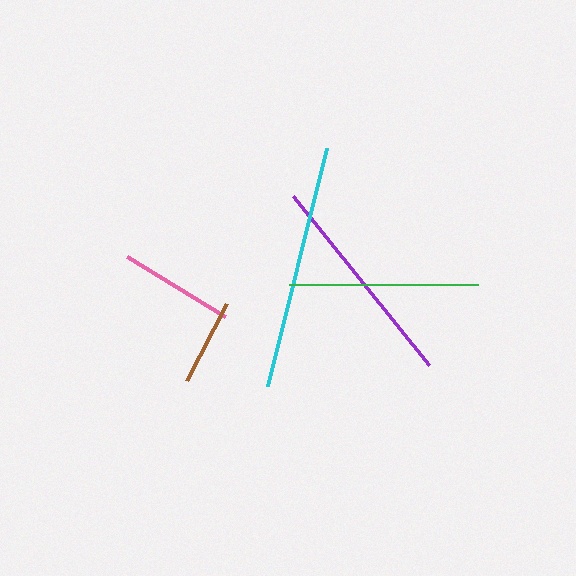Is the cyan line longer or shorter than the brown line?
The cyan line is longer than the brown line.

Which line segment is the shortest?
The brown line is the shortest at approximately 87 pixels.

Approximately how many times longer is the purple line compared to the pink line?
The purple line is approximately 1.9 times the length of the pink line.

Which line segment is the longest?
The cyan line is the longest at approximately 245 pixels.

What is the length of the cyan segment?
The cyan segment is approximately 245 pixels long.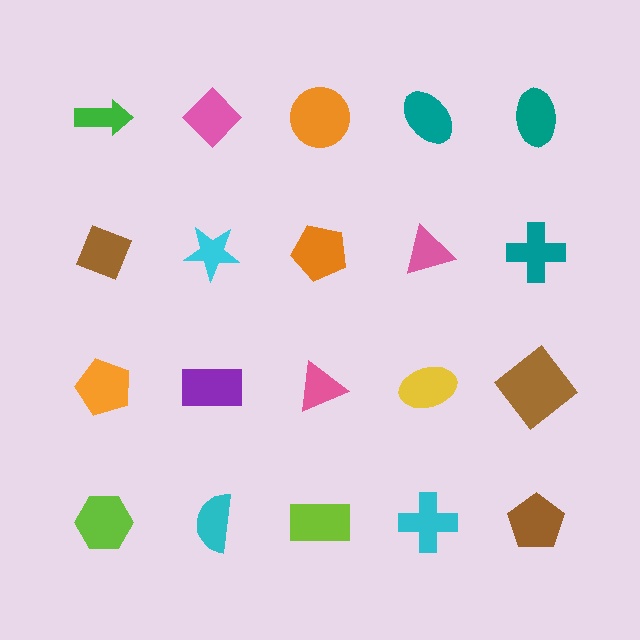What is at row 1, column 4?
A teal ellipse.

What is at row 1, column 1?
A green arrow.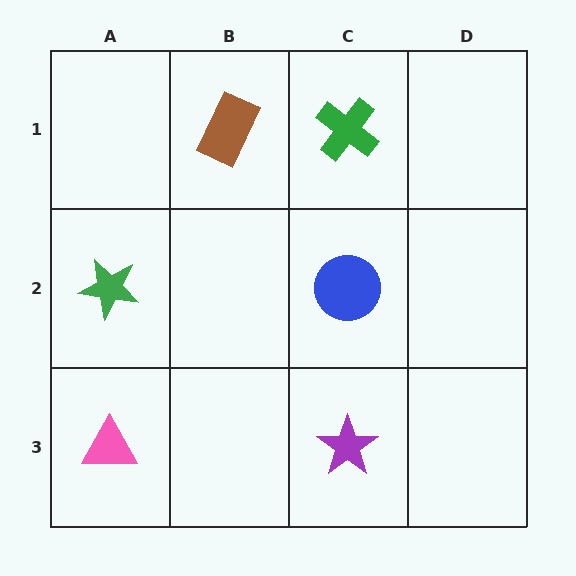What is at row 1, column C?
A green cross.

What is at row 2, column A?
A green star.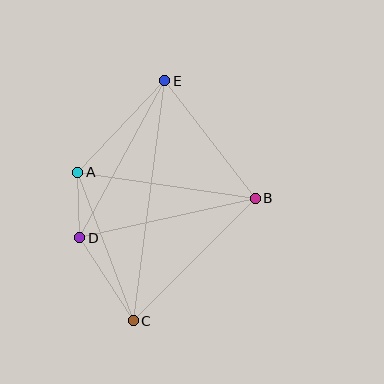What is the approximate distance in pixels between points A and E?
The distance between A and E is approximately 126 pixels.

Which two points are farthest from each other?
Points C and E are farthest from each other.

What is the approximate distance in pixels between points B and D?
The distance between B and D is approximately 180 pixels.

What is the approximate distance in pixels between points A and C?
The distance between A and C is approximately 159 pixels.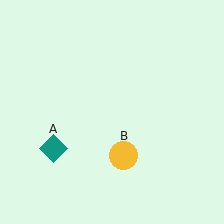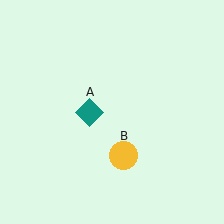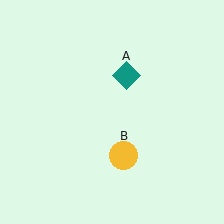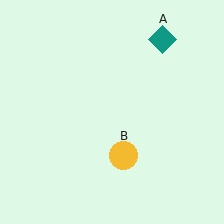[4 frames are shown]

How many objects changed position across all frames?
1 object changed position: teal diamond (object A).